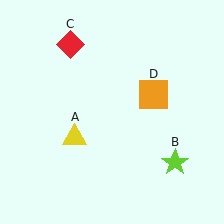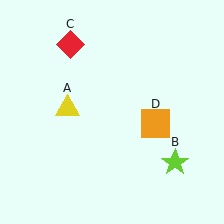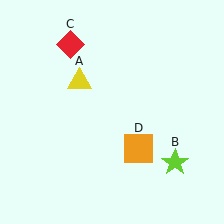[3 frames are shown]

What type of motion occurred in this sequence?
The yellow triangle (object A), orange square (object D) rotated clockwise around the center of the scene.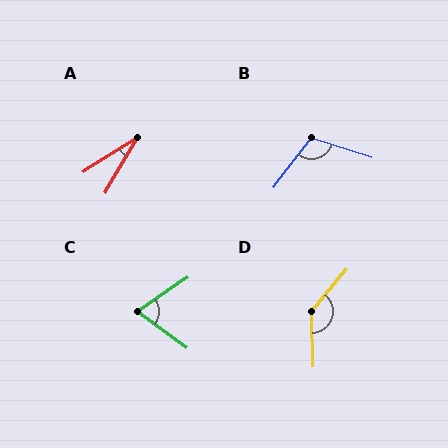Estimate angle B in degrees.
Approximately 109 degrees.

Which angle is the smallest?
A, at approximately 27 degrees.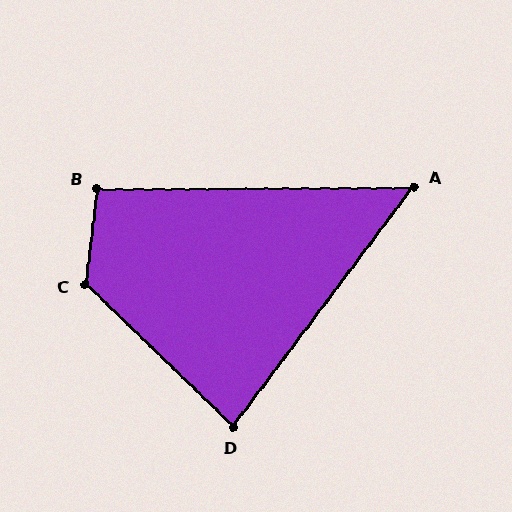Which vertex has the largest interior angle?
C, at approximately 127 degrees.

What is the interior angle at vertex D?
Approximately 83 degrees (acute).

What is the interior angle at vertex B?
Approximately 97 degrees (obtuse).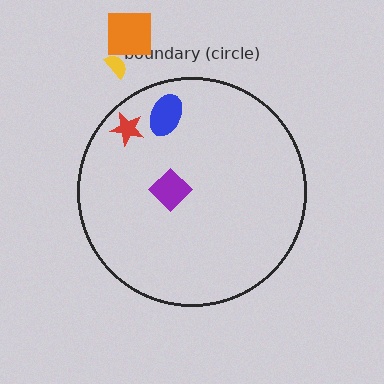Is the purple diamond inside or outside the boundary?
Inside.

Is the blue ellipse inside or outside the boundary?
Inside.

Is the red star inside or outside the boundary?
Inside.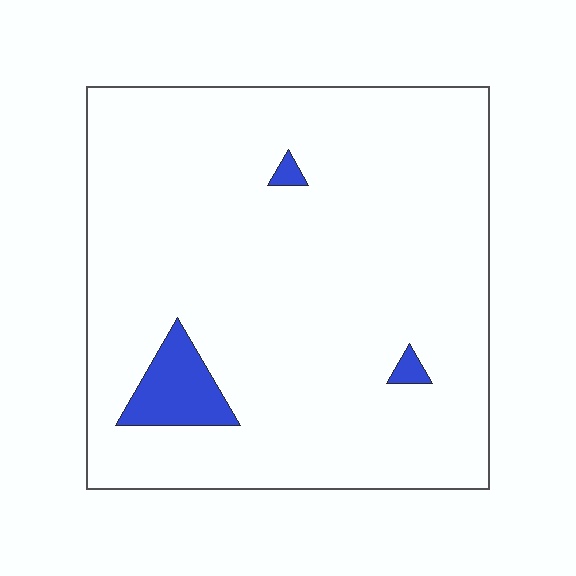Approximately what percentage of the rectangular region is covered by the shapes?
Approximately 5%.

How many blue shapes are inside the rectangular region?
3.